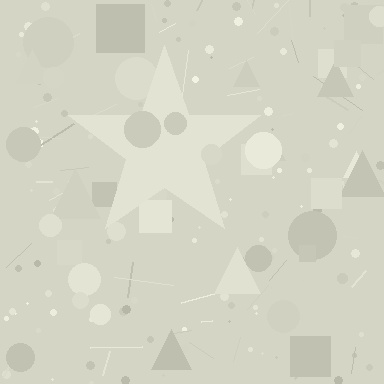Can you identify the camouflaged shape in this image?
The camouflaged shape is a star.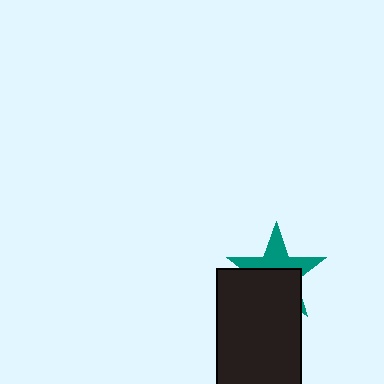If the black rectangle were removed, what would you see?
You would see the complete teal star.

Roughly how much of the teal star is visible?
A small part of it is visible (roughly 44%).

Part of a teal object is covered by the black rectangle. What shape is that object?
It is a star.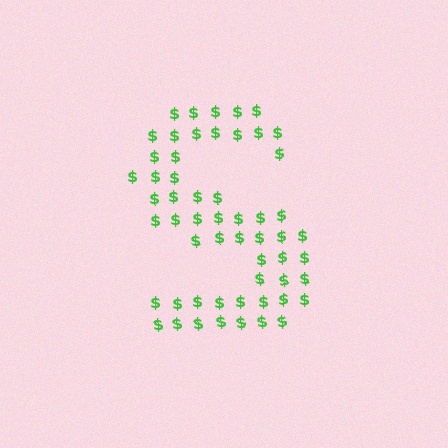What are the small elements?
The small elements are dollar signs.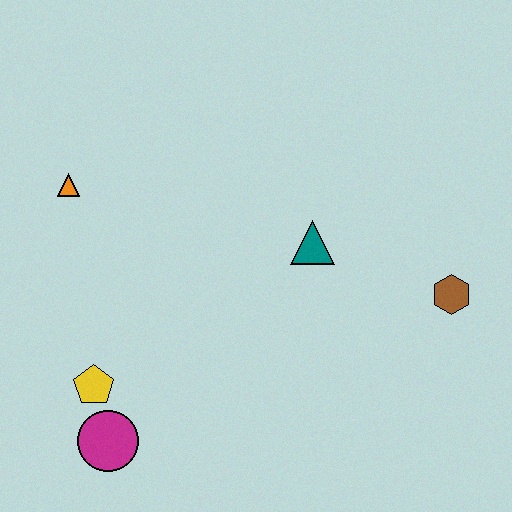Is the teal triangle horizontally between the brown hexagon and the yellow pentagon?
Yes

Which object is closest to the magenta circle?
The yellow pentagon is closest to the magenta circle.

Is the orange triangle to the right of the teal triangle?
No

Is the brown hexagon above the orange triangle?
No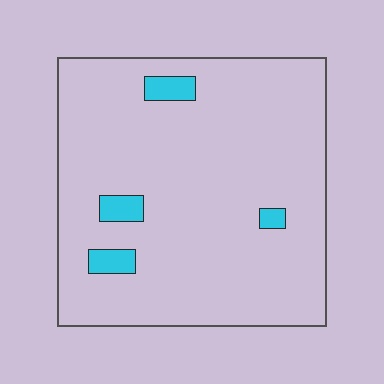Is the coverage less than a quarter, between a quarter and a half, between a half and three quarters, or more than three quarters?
Less than a quarter.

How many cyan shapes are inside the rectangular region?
4.